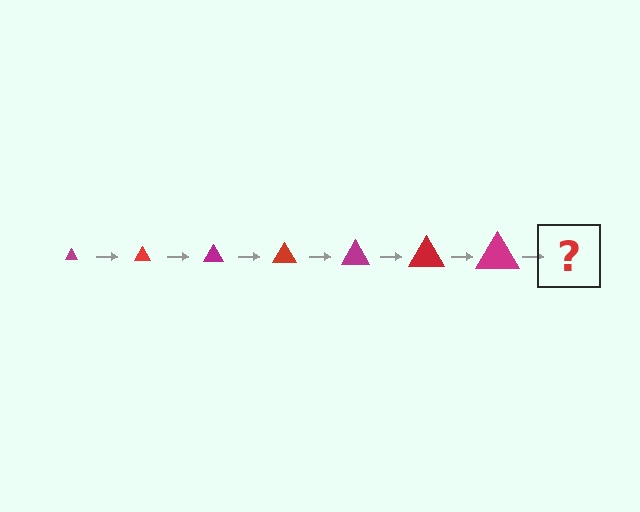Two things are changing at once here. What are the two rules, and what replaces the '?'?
The two rules are that the triangle grows larger each step and the color cycles through magenta and red. The '?' should be a red triangle, larger than the previous one.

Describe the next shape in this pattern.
It should be a red triangle, larger than the previous one.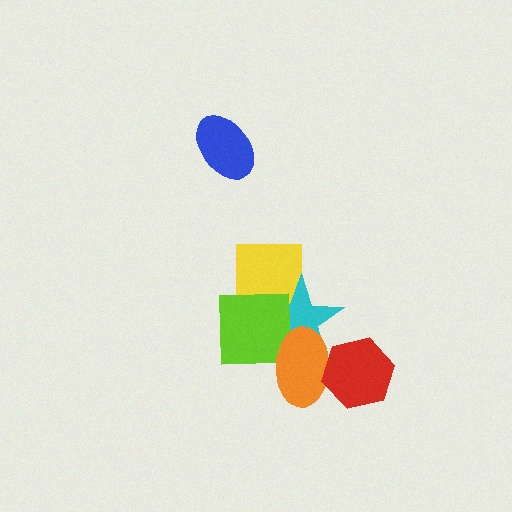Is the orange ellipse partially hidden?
Yes, it is partially covered by another shape.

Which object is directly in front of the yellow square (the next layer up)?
The cyan star is directly in front of the yellow square.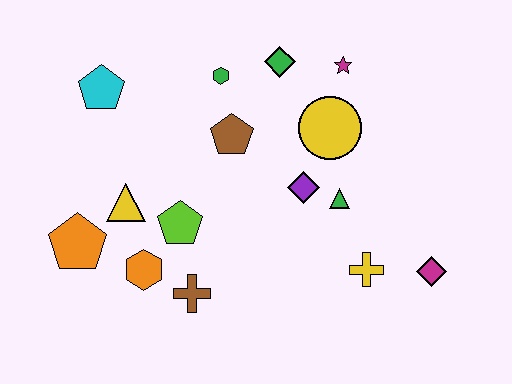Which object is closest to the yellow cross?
The magenta diamond is closest to the yellow cross.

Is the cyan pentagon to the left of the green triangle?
Yes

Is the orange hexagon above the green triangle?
No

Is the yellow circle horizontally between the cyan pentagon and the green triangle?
Yes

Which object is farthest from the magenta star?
The orange pentagon is farthest from the magenta star.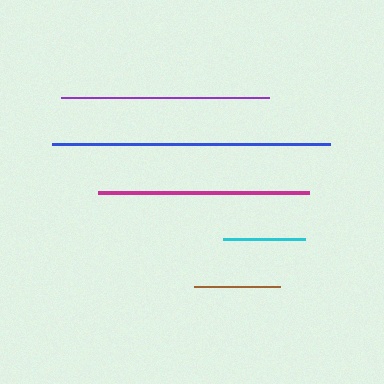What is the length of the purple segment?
The purple segment is approximately 209 pixels long.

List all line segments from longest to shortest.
From longest to shortest: blue, magenta, purple, brown, cyan.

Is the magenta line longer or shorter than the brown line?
The magenta line is longer than the brown line.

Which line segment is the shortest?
The cyan line is the shortest at approximately 81 pixels.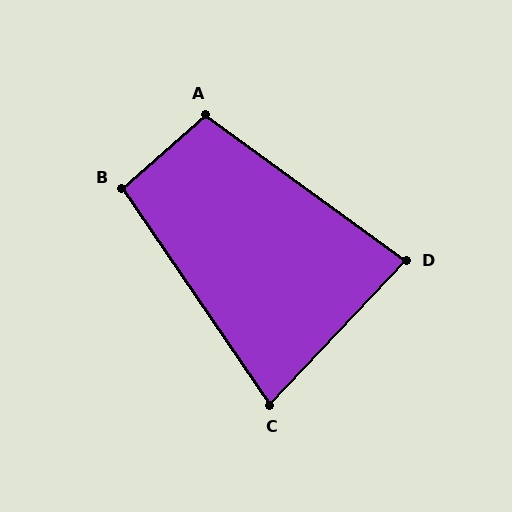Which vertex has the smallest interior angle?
C, at approximately 78 degrees.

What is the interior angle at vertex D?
Approximately 83 degrees (acute).